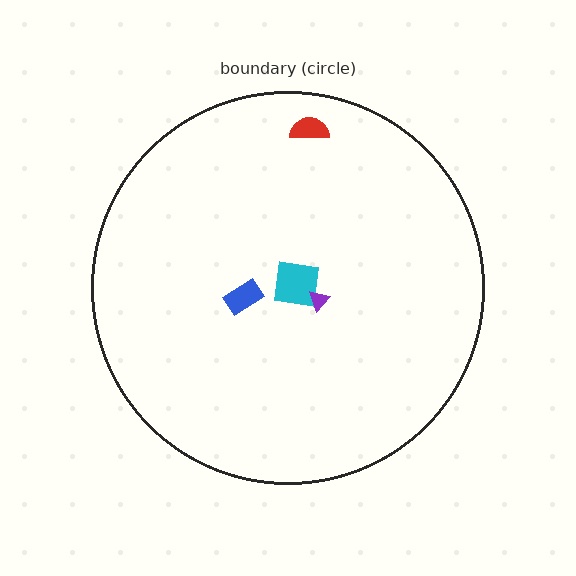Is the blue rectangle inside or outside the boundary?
Inside.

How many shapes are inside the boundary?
4 inside, 0 outside.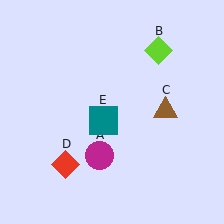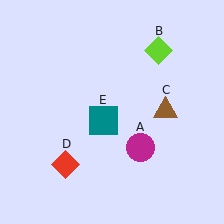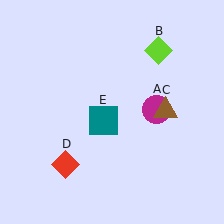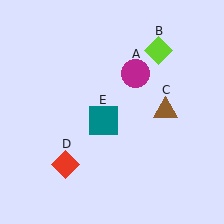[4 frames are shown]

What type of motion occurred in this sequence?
The magenta circle (object A) rotated counterclockwise around the center of the scene.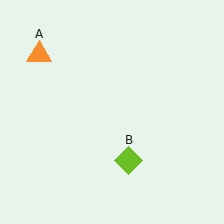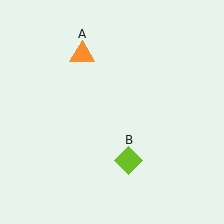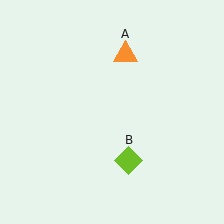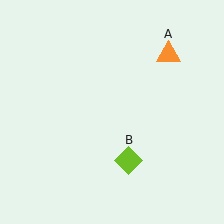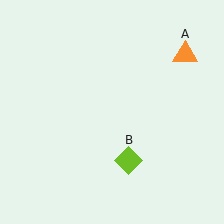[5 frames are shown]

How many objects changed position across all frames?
1 object changed position: orange triangle (object A).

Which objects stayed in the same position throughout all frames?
Lime diamond (object B) remained stationary.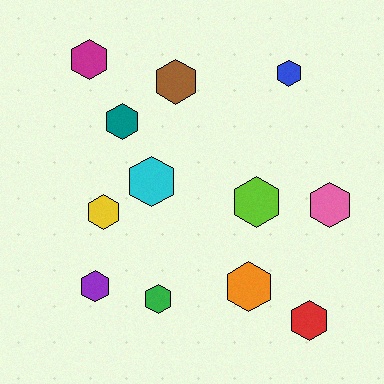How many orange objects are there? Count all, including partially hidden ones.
There is 1 orange object.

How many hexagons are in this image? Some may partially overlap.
There are 12 hexagons.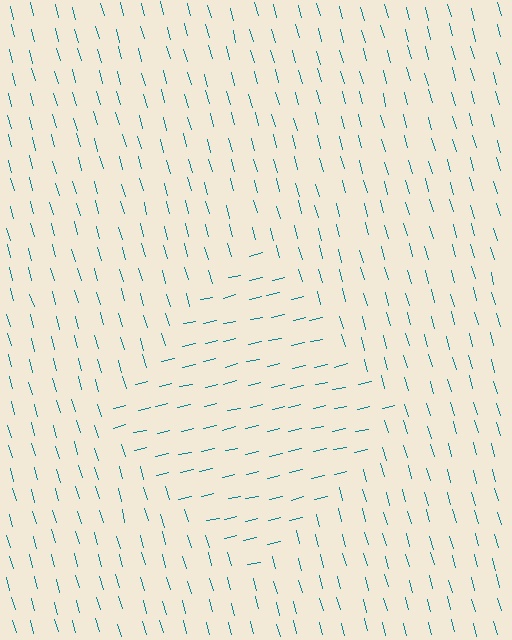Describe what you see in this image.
The image is filled with small teal line segments. A diamond region in the image has lines oriented differently from the surrounding lines, creating a visible texture boundary.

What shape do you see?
I see a diamond.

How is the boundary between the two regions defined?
The boundary is defined purely by a change in line orientation (approximately 87 degrees difference). All lines are the same color and thickness.